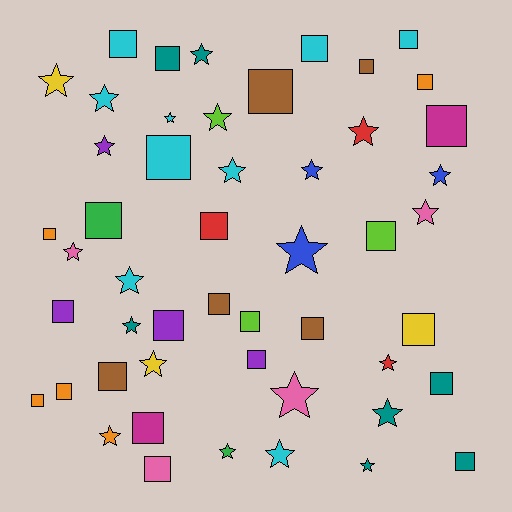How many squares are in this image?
There are 27 squares.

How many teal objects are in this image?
There are 7 teal objects.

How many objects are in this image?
There are 50 objects.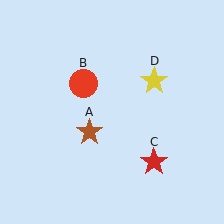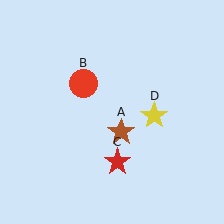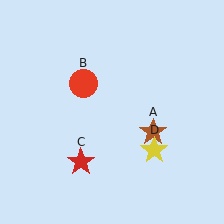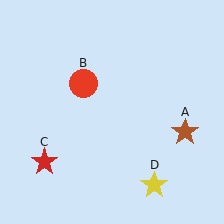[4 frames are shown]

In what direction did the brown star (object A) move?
The brown star (object A) moved right.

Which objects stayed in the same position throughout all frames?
Red circle (object B) remained stationary.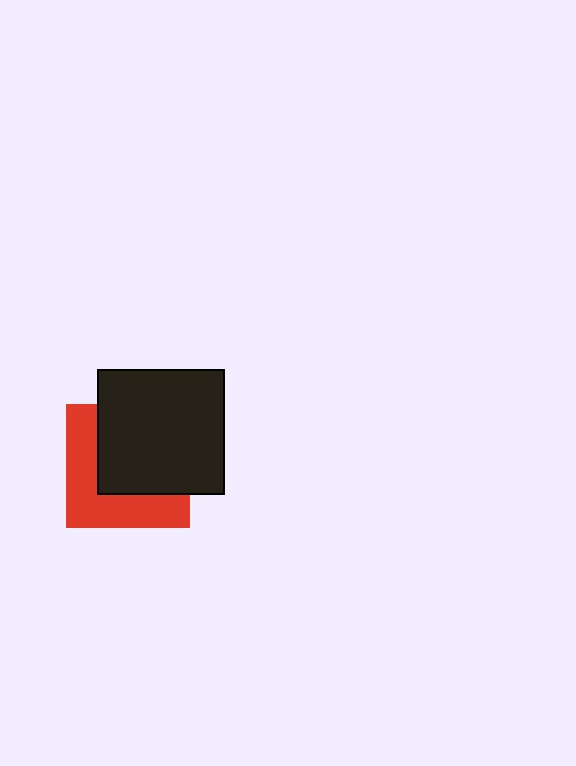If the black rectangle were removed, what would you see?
You would see the complete red square.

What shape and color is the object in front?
The object in front is a black rectangle.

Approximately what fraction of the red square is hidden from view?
Roughly 55% of the red square is hidden behind the black rectangle.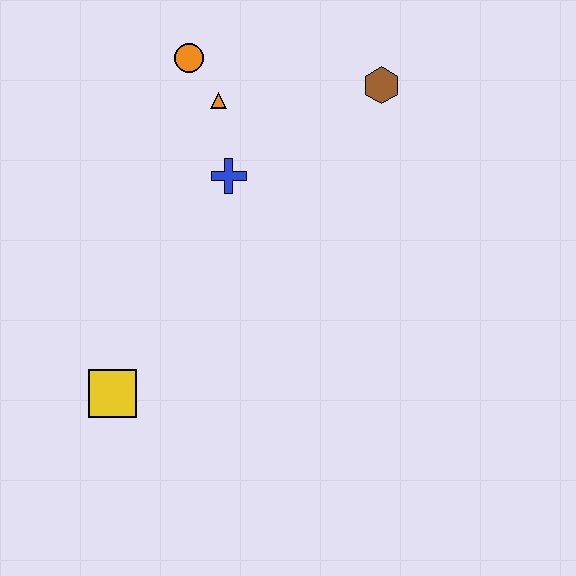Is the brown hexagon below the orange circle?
Yes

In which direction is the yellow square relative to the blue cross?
The yellow square is below the blue cross.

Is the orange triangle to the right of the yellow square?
Yes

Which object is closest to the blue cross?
The orange triangle is closest to the blue cross.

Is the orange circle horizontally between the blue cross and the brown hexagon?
No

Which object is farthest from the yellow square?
The brown hexagon is farthest from the yellow square.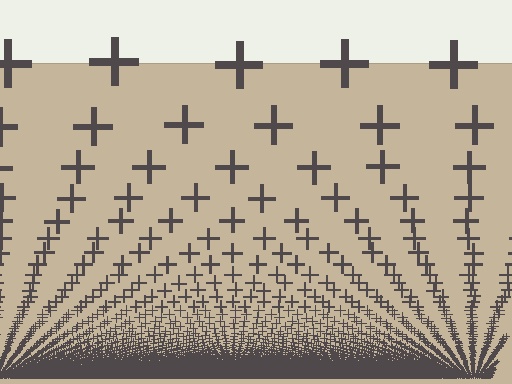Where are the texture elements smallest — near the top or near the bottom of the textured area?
Near the bottom.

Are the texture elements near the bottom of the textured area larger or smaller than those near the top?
Smaller. The gradient is inverted — elements near the bottom are smaller and denser.